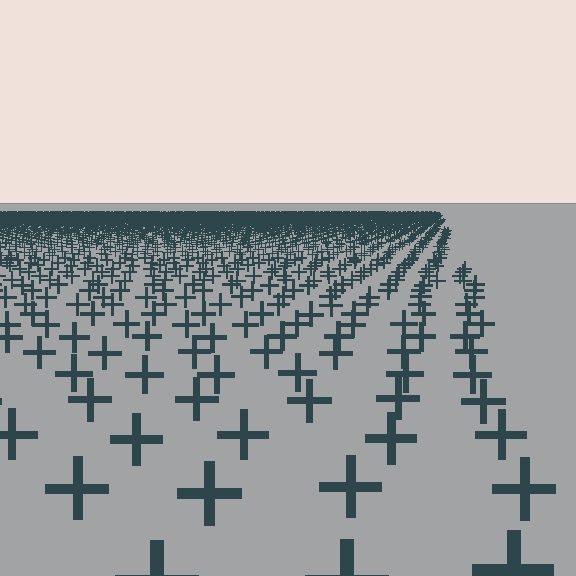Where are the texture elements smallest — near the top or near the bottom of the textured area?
Near the top.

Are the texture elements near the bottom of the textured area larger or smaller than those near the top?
Larger. Near the bottom, elements are closer to the viewer and appear at a bigger on-screen size.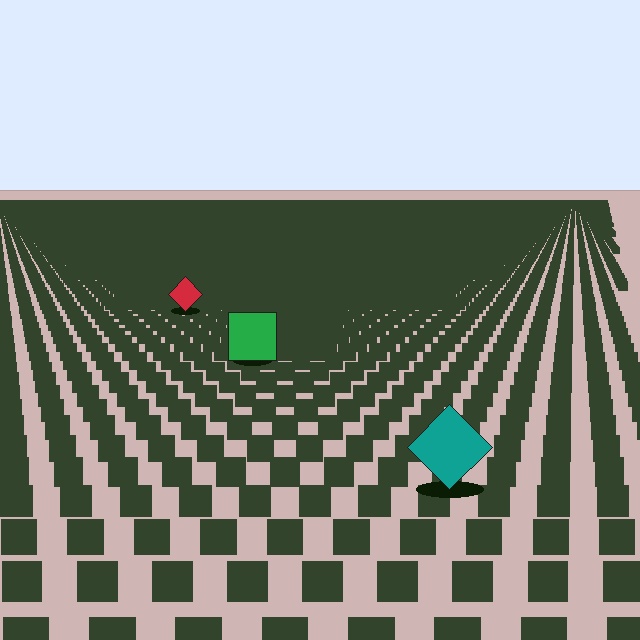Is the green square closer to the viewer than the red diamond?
Yes. The green square is closer — you can tell from the texture gradient: the ground texture is coarser near it.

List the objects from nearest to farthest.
From nearest to farthest: the teal diamond, the green square, the red diamond.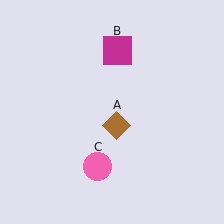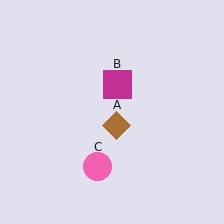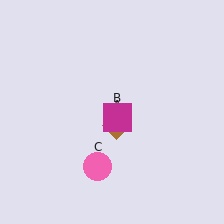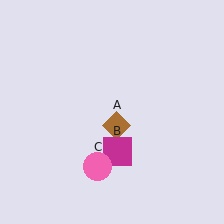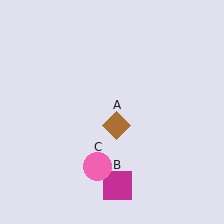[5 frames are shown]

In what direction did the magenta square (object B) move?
The magenta square (object B) moved down.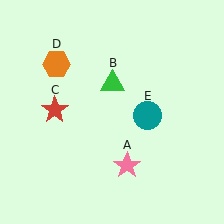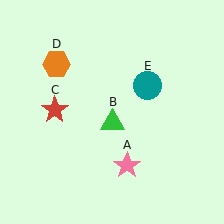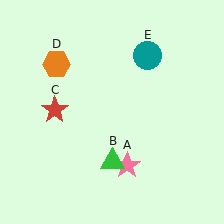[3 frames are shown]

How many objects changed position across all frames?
2 objects changed position: green triangle (object B), teal circle (object E).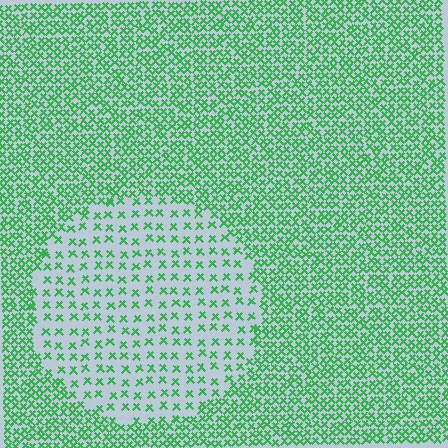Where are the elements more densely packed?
The elements are more densely packed outside the circle boundary.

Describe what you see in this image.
The image contains small green elements arranged at two different densities. A circle-shaped region is visible where the elements are less densely packed than the surrounding area.